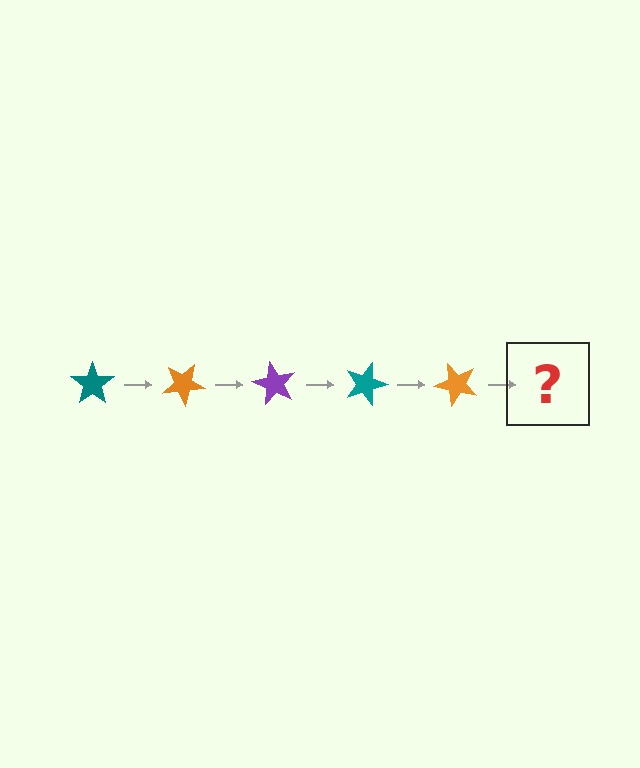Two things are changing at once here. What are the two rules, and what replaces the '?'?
The two rules are that it rotates 30 degrees each step and the color cycles through teal, orange, and purple. The '?' should be a purple star, rotated 150 degrees from the start.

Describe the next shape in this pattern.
It should be a purple star, rotated 150 degrees from the start.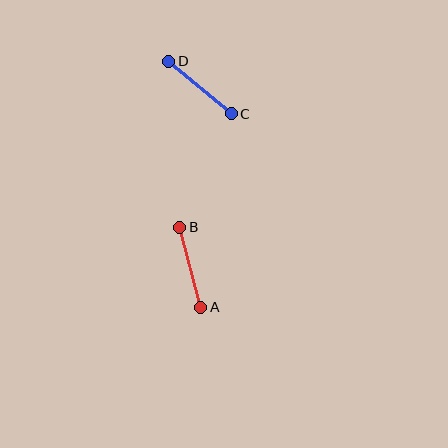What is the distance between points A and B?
The distance is approximately 83 pixels.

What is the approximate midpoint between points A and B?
The midpoint is at approximately (190, 267) pixels.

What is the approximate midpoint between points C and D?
The midpoint is at approximately (200, 88) pixels.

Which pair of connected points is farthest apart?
Points A and B are farthest apart.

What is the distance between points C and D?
The distance is approximately 82 pixels.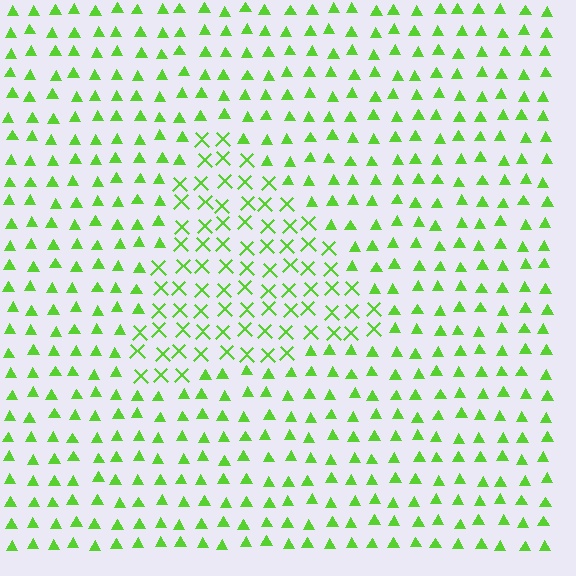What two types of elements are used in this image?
The image uses X marks inside the triangle region and triangles outside it.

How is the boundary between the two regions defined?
The boundary is defined by a change in element shape: X marks inside vs. triangles outside. All elements share the same color and spacing.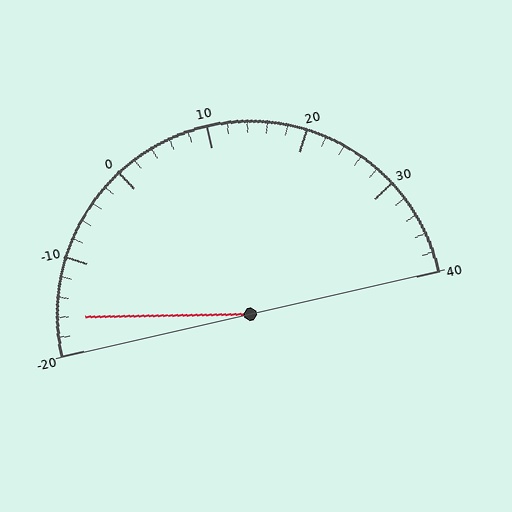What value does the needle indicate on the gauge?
The needle indicates approximately -16.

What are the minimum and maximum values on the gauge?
The gauge ranges from -20 to 40.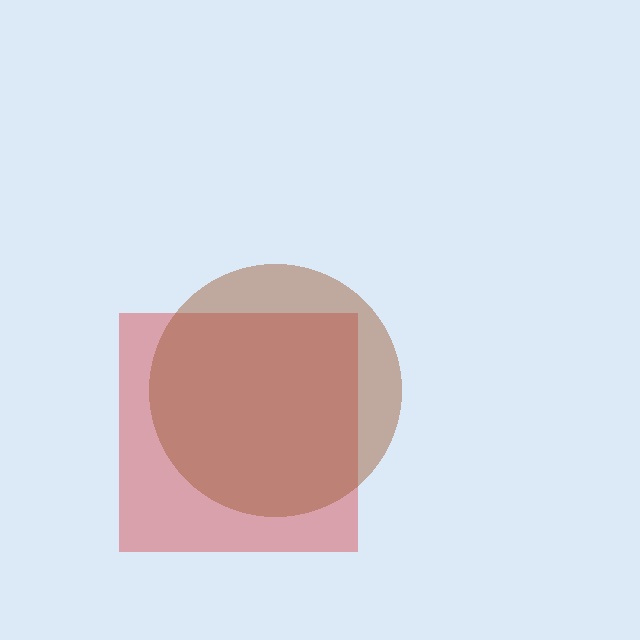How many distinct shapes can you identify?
There are 2 distinct shapes: a red square, a brown circle.